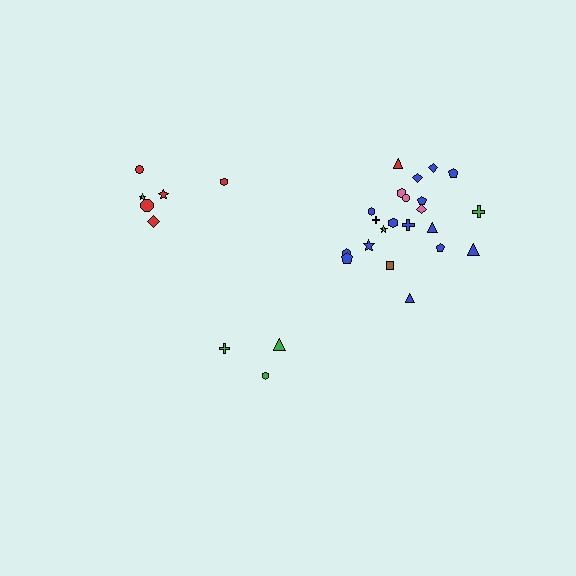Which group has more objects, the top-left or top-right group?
The top-right group.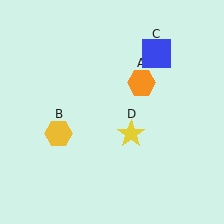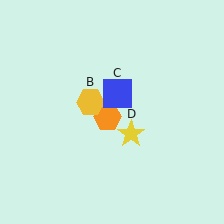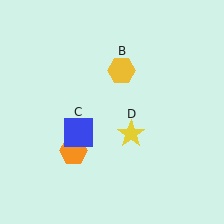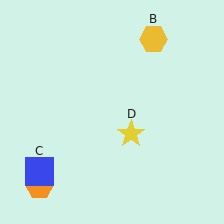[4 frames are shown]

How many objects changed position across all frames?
3 objects changed position: orange hexagon (object A), yellow hexagon (object B), blue square (object C).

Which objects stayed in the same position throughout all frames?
Yellow star (object D) remained stationary.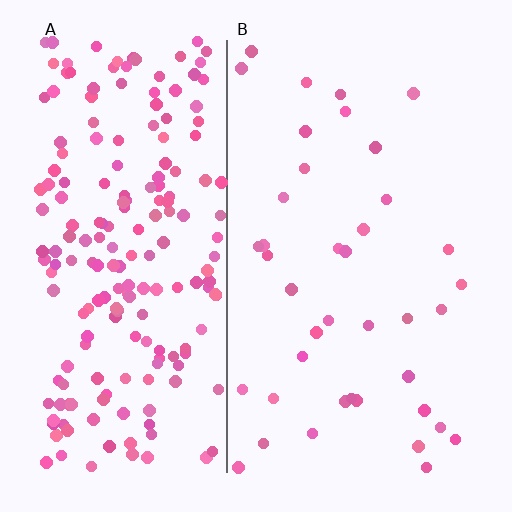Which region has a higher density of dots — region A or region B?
A (the left).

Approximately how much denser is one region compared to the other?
Approximately 5.1× — region A over region B.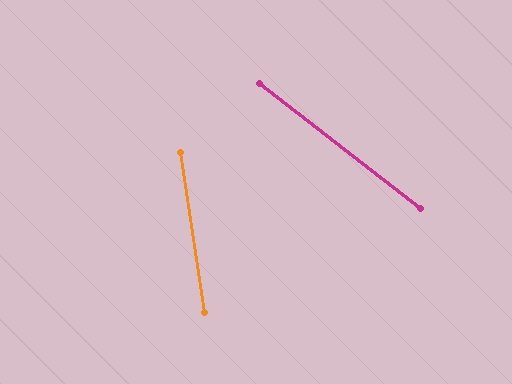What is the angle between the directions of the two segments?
Approximately 44 degrees.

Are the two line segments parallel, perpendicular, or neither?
Neither parallel nor perpendicular — they differ by about 44°.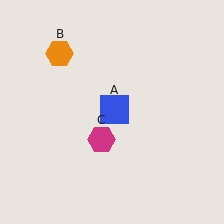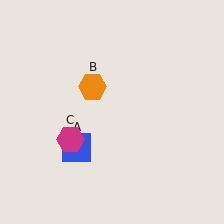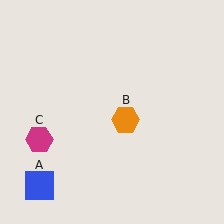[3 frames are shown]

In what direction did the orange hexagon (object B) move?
The orange hexagon (object B) moved down and to the right.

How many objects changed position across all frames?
3 objects changed position: blue square (object A), orange hexagon (object B), magenta hexagon (object C).